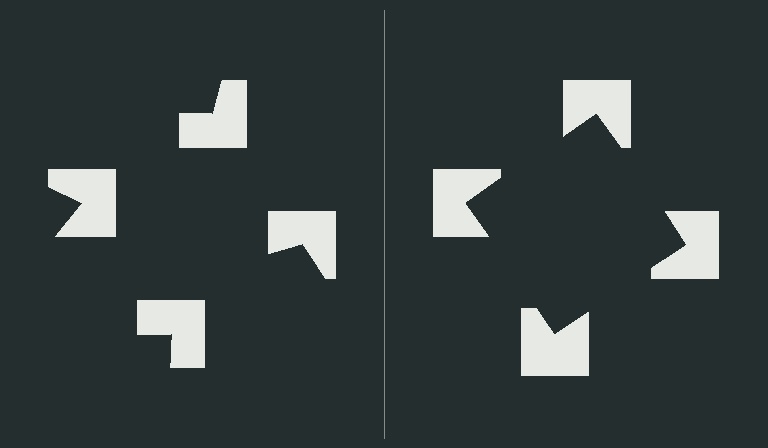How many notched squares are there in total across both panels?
8 — 4 on each side.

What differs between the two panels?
The notched squares are positioned identically on both sides; only the wedge orientations differ. On the right they align to a square; on the left they are misaligned.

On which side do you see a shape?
An illusory square appears on the right side. On the left side the wedge cuts are rotated, so no coherent shape forms.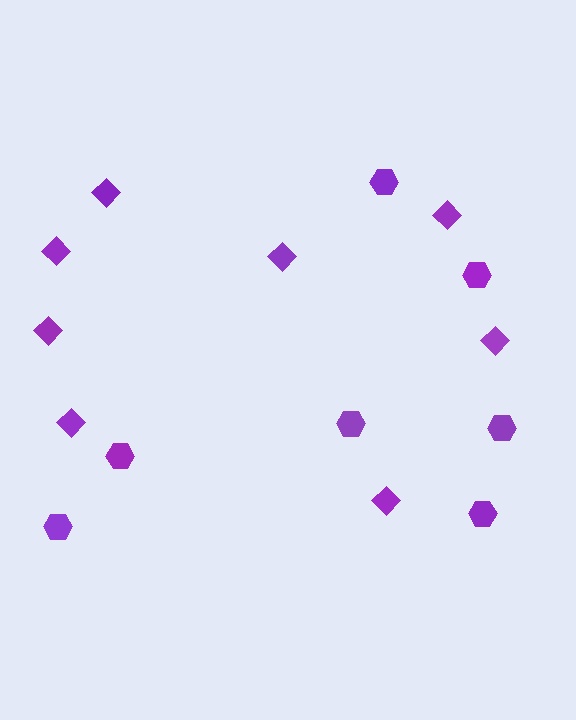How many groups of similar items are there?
There are 2 groups: one group of hexagons (7) and one group of diamonds (8).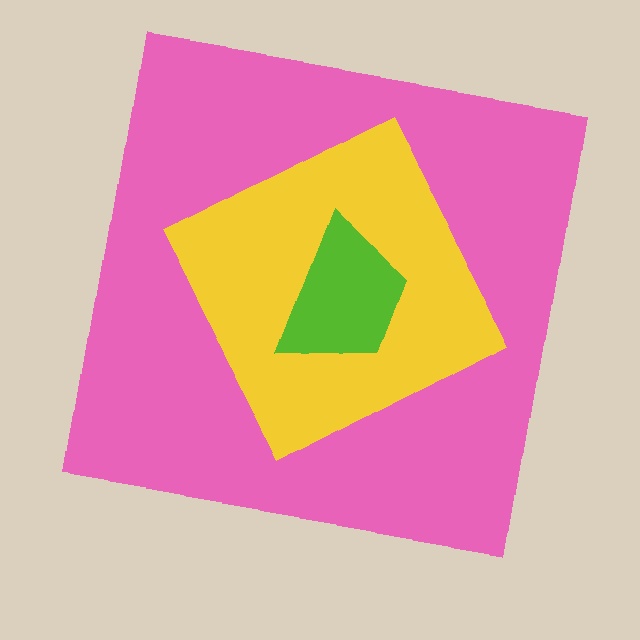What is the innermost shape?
The lime trapezoid.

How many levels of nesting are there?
3.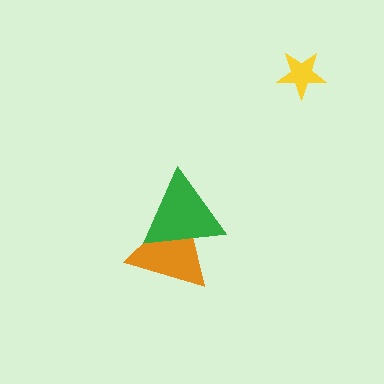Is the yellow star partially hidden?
No, no other shape covers it.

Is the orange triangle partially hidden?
Yes, it is partially covered by another shape.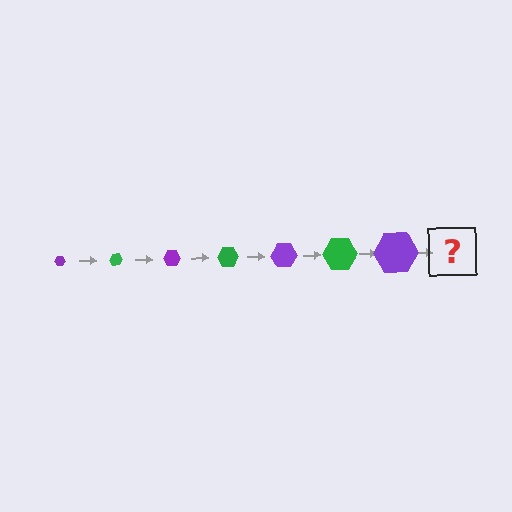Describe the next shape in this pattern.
It should be a green hexagon, larger than the previous one.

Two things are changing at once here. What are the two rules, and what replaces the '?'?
The two rules are that the hexagon grows larger each step and the color cycles through purple and green. The '?' should be a green hexagon, larger than the previous one.